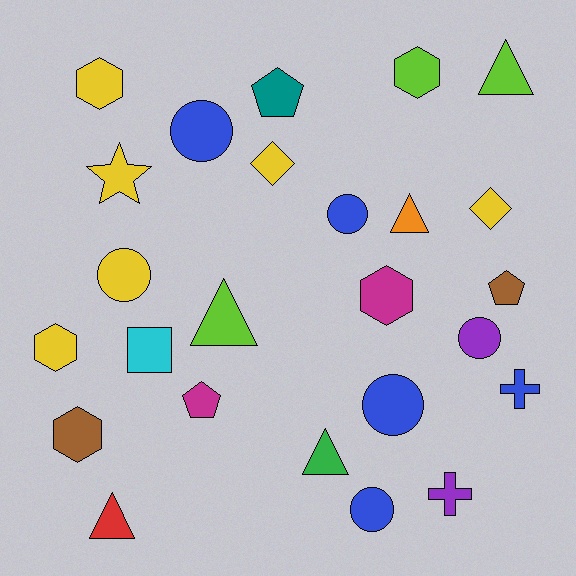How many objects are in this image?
There are 25 objects.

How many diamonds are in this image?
There are 2 diamonds.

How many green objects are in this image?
There is 1 green object.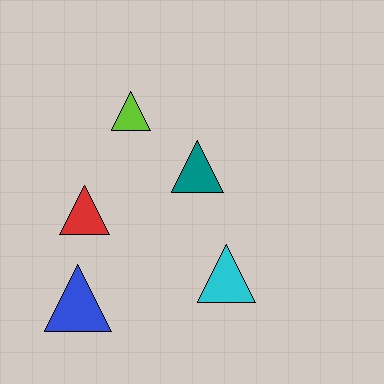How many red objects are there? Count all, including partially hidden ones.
There is 1 red object.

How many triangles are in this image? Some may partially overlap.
There are 5 triangles.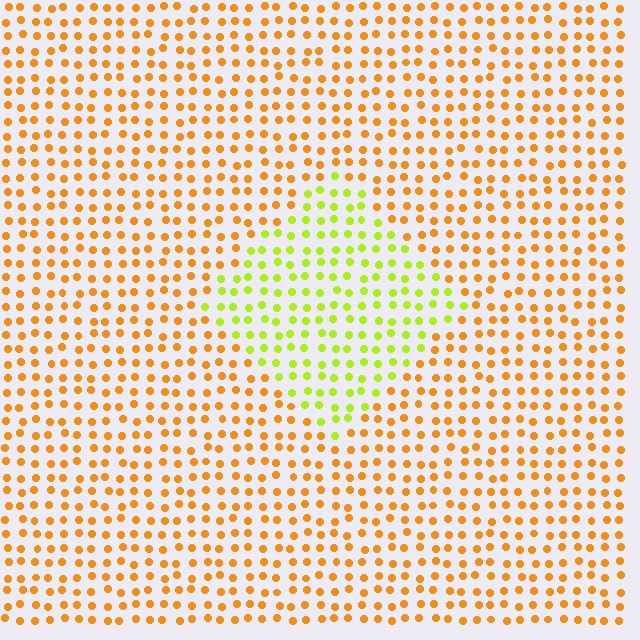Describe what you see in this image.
The image is filled with small orange elements in a uniform arrangement. A diamond-shaped region is visible where the elements are tinted to a slightly different hue, forming a subtle color boundary.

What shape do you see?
I see a diamond.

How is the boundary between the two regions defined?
The boundary is defined purely by a slight shift in hue (about 47 degrees). Spacing, size, and orientation are identical on both sides.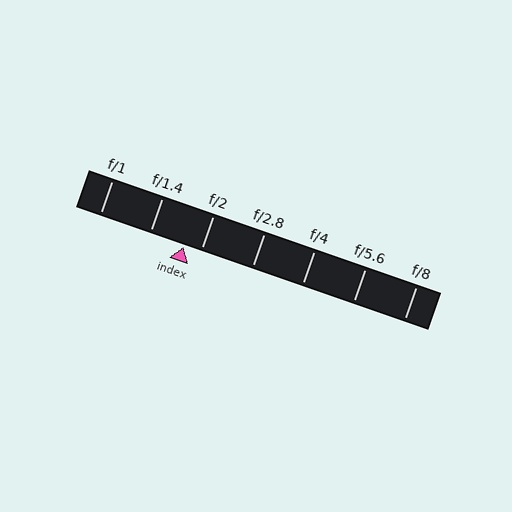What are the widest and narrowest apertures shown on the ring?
The widest aperture shown is f/1 and the narrowest is f/8.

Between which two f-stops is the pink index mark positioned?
The index mark is between f/1.4 and f/2.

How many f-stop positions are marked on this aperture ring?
There are 7 f-stop positions marked.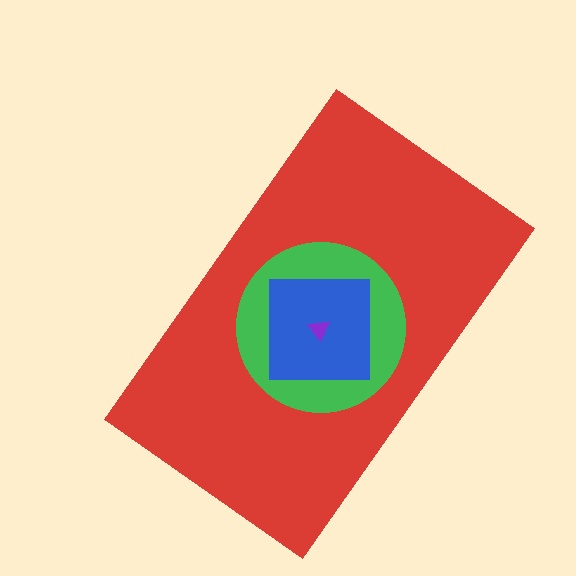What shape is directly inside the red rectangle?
The green circle.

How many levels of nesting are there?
4.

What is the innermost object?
The purple triangle.